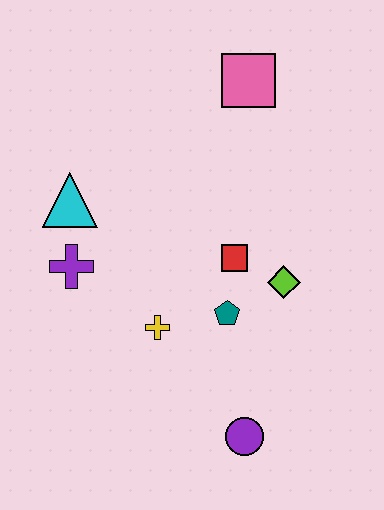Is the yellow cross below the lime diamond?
Yes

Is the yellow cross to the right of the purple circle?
No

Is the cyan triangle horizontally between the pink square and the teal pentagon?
No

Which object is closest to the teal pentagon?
The red square is closest to the teal pentagon.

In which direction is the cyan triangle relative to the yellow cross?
The cyan triangle is above the yellow cross.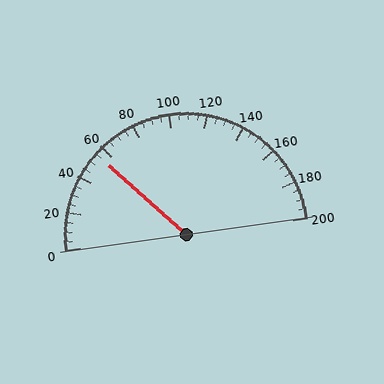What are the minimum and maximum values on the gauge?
The gauge ranges from 0 to 200.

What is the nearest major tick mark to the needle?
The nearest major tick mark is 60.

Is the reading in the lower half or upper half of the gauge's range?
The reading is in the lower half of the range (0 to 200).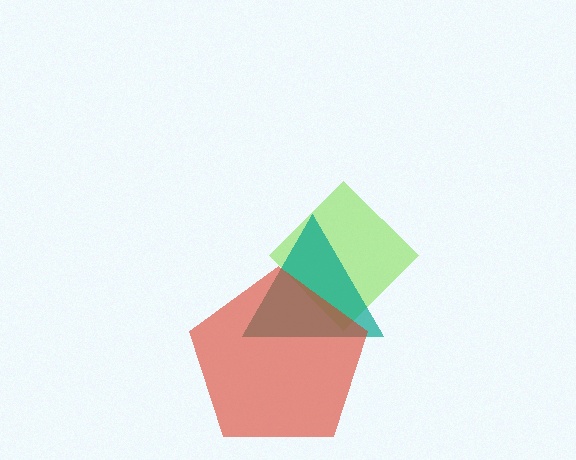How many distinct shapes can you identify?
There are 3 distinct shapes: a lime diamond, a teal triangle, a red pentagon.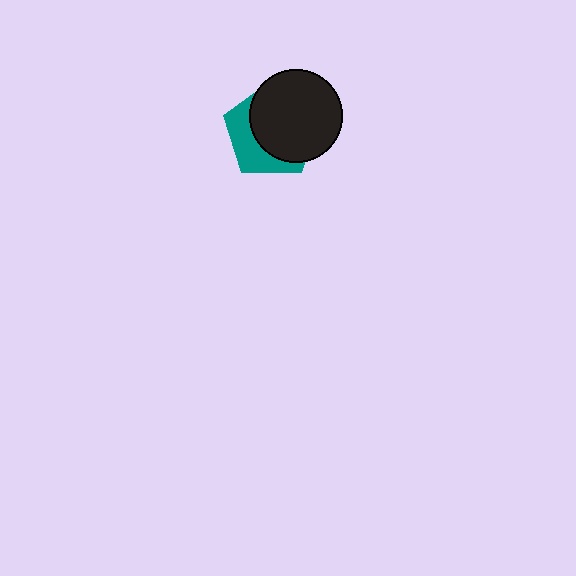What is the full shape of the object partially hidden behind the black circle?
The partially hidden object is a teal pentagon.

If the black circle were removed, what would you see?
You would see the complete teal pentagon.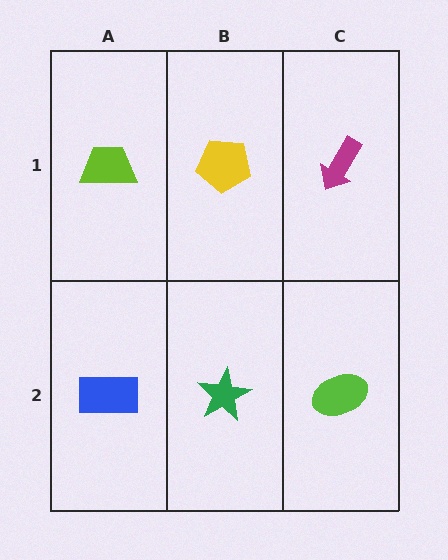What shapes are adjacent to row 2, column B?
A yellow pentagon (row 1, column B), a blue rectangle (row 2, column A), a lime ellipse (row 2, column C).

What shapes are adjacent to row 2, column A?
A lime trapezoid (row 1, column A), a green star (row 2, column B).